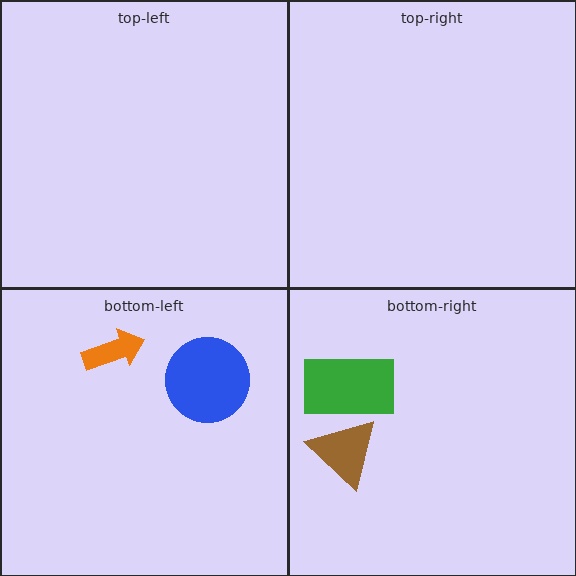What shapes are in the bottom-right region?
The green rectangle, the brown triangle.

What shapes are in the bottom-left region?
The orange arrow, the blue circle.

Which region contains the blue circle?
The bottom-left region.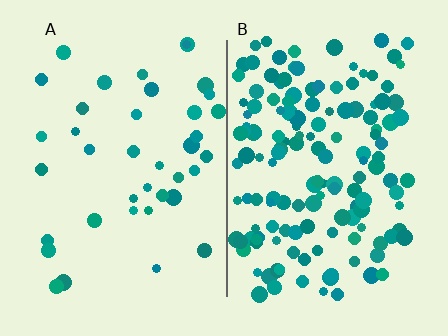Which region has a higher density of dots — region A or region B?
B (the right).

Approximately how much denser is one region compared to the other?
Approximately 4.0× — region B over region A.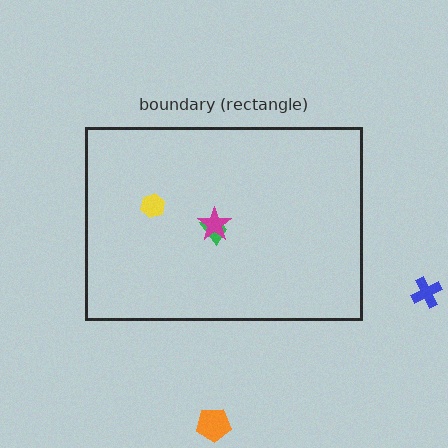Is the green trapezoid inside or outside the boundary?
Inside.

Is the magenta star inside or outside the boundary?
Inside.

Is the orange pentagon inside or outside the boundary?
Outside.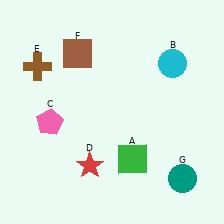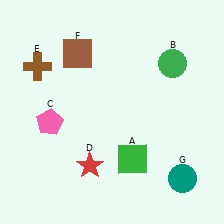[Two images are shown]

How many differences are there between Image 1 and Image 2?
There is 1 difference between the two images.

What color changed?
The circle (B) changed from cyan in Image 1 to green in Image 2.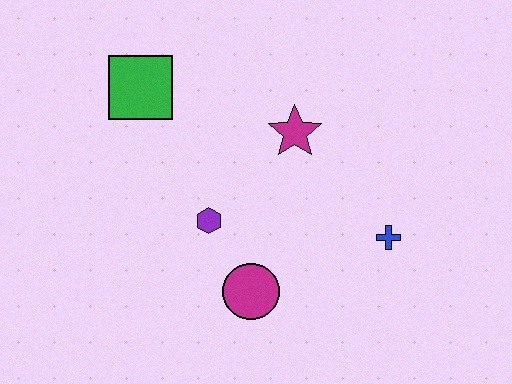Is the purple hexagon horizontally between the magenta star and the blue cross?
No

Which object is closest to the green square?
The purple hexagon is closest to the green square.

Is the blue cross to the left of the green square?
No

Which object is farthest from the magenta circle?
The green square is farthest from the magenta circle.